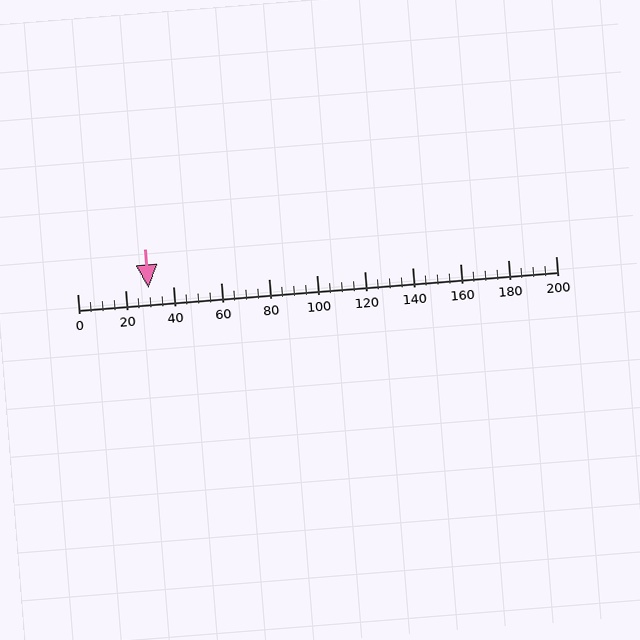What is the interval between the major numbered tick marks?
The major tick marks are spaced 20 units apart.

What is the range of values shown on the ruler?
The ruler shows values from 0 to 200.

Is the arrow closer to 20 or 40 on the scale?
The arrow is closer to 20.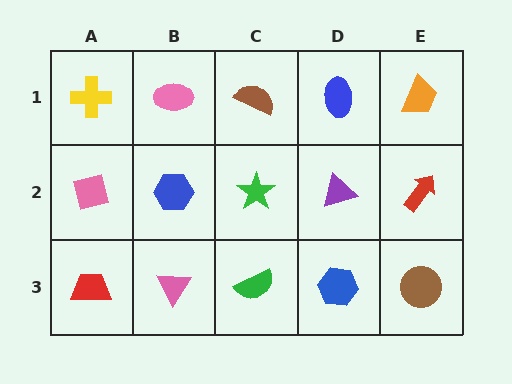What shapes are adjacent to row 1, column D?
A purple triangle (row 2, column D), a brown semicircle (row 1, column C), an orange trapezoid (row 1, column E).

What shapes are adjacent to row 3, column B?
A blue hexagon (row 2, column B), a red trapezoid (row 3, column A), a green semicircle (row 3, column C).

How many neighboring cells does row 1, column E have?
2.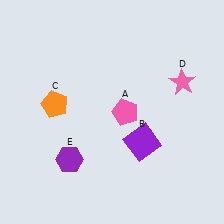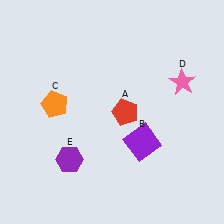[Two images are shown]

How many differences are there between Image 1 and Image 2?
There is 1 difference between the two images.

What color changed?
The pentagon (A) changed from pink in Image 1 to red in Image 2.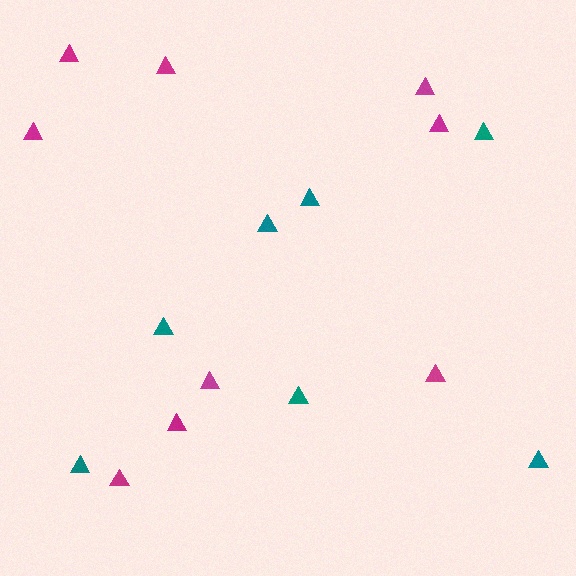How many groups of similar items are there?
There are 2 groups: one group of teal triangles (7) and one group of magenta triangles (9).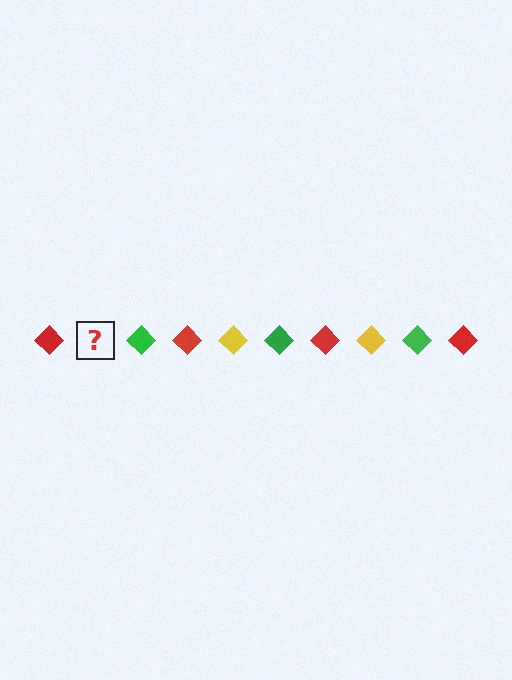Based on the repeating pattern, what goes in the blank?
The blank should be a yellow diamond.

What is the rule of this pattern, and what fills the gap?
The rule is that the pattern cycles through red, yellow, green diamonds. The gap should be filled with a yellow diamond.